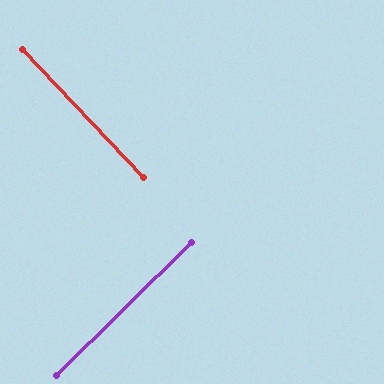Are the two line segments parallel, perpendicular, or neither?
Perpendicular — they meet at approximately 88°.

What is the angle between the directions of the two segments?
Approximately 88 degrees.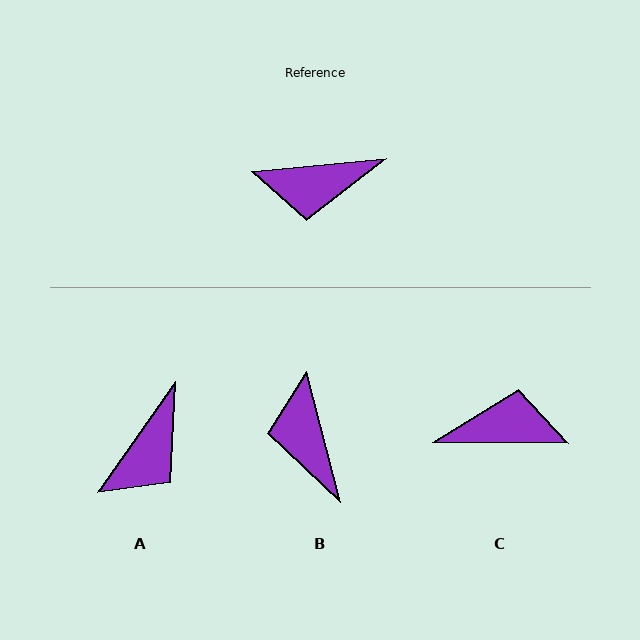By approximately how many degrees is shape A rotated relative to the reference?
Approximately 49 degrees counter-clockwise.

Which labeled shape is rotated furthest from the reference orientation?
C, about 174 degrees away.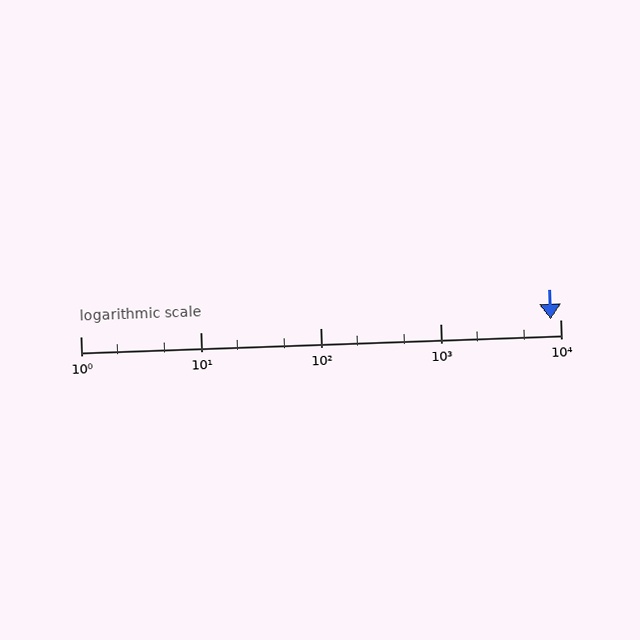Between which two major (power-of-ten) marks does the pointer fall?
The pointer is between 1000 and 10000.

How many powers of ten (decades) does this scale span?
The scale spans 4 decades, from 1 to 10000.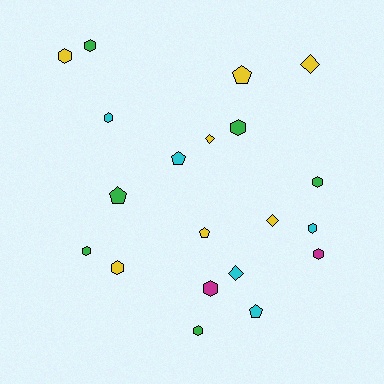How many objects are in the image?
There are 20 objects.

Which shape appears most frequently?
Hexagon, with 11 objects.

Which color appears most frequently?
Yellow, with 7 objects.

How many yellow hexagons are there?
There are 2 yellow hexagons.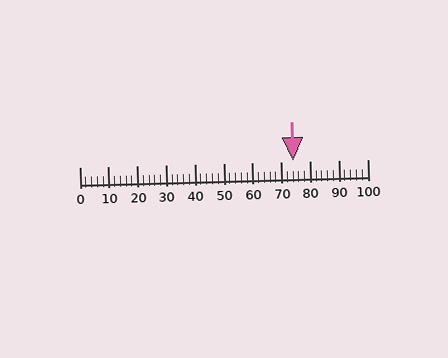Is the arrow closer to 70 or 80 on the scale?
The arrow is closer to 70.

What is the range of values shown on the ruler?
The ruler shows values from 0 to 100.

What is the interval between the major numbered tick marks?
The major tick marks are spaced 10 units apart.